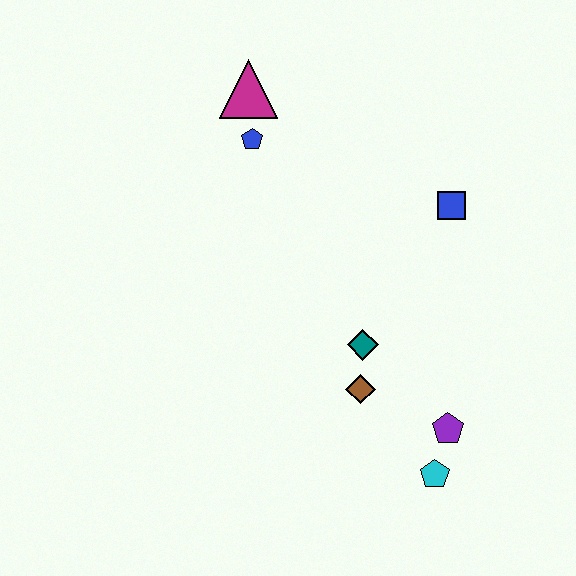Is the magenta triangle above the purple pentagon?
Yes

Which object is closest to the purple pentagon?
The cyan pentagon is closest to the purple pentagon.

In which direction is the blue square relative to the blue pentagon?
The blue square is to the right of the blue pentagon.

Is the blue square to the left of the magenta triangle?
No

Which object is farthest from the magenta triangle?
The cyan pentagon is farthest from the magenta triangle.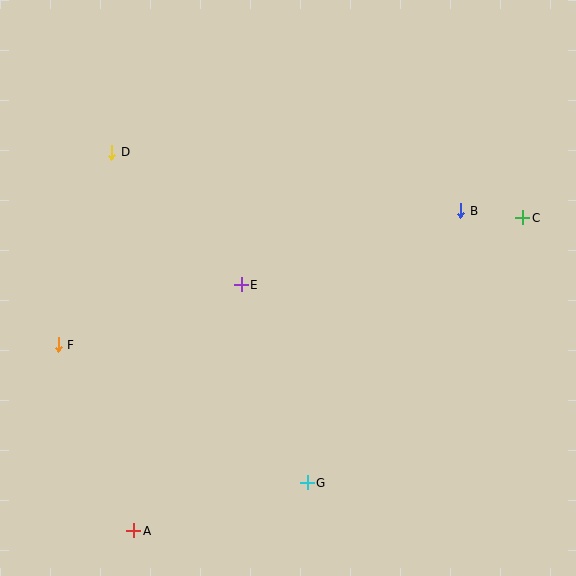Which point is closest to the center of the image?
Point E at (241, 285) is closest to the center.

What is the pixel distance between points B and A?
The distance between B and A is 457 pixels.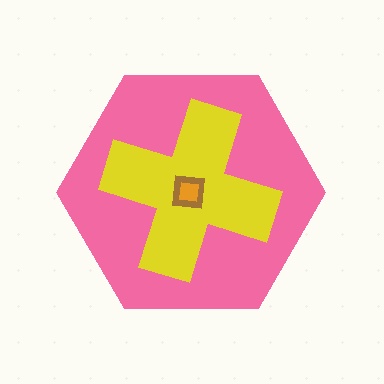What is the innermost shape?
The orange square.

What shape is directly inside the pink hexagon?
The yellow cross.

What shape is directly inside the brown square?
The orange square.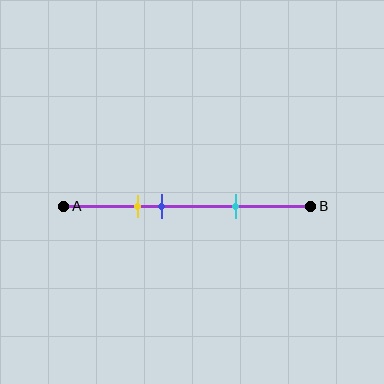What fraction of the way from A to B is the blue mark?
The blue mark is approximately 40% (0.4) of the way from A to B.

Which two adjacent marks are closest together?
The yellow and blue marks are the closest adjacent pair.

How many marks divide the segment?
There are 3 marks dividing the segment.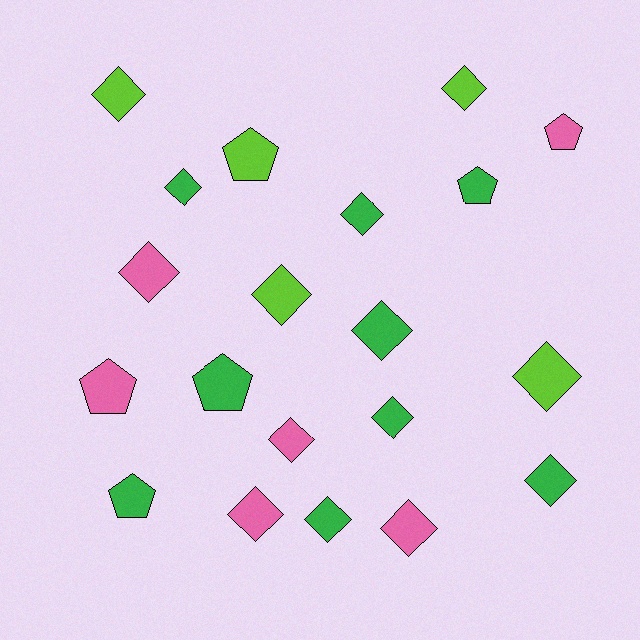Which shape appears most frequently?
Diamond, with 14 objects.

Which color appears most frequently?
Green, with 9 objects.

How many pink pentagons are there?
There are 2 pink pentagons.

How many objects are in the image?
There are 20 objects.